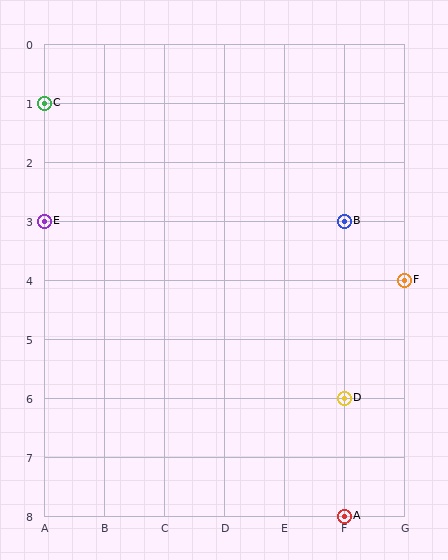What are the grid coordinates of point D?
Point D is at grid coordinates (F, 6).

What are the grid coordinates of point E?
Point E is at grid coordinates (A, 3).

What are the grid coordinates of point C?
Point C is at grid coordinates (A, 1).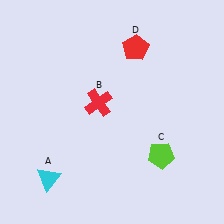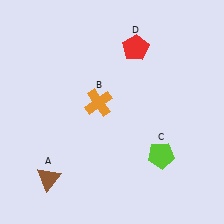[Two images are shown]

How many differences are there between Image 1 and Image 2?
There are 2 differences between the two images.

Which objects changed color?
A changed from cyan to brown. B changed from red to orange.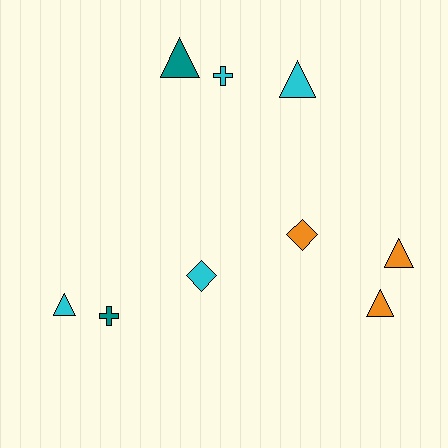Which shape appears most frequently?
Triangle, with 5 objects.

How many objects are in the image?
There are 9 objects.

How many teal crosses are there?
There is 1 teal cross.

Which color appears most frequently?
Cyan, with 4 objects.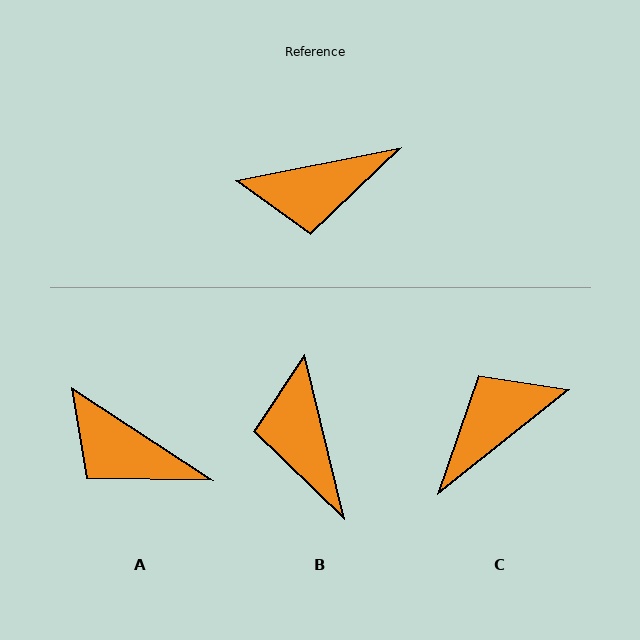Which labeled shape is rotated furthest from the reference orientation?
C, about 153 degrees away.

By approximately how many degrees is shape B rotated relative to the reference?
Approximately 88 degrees clockwise.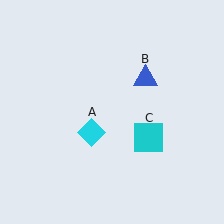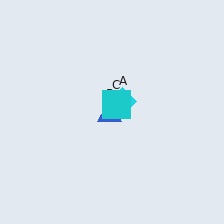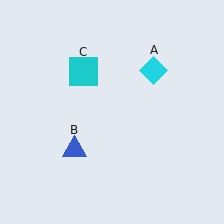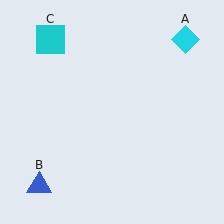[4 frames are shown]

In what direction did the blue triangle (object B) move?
The blue triangle (object B) moved down and to the left.